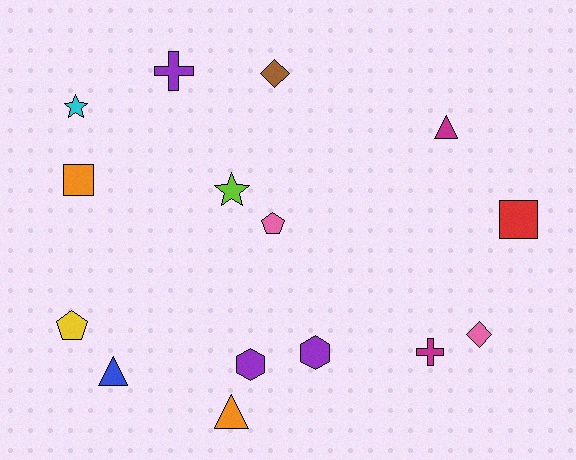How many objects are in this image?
There are 15 objects.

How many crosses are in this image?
There are 2 crosses.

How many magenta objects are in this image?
There are 2 magenta objects.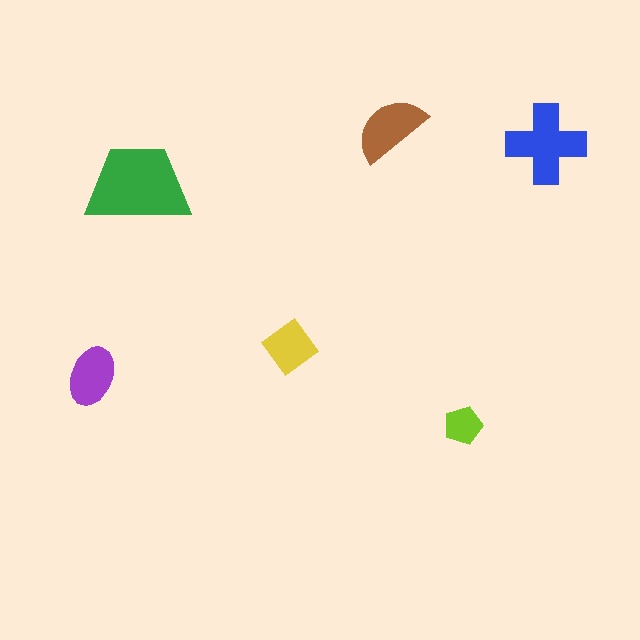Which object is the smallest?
The lime pentagon.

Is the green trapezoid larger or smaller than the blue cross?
Larger.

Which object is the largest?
The green trapezoid.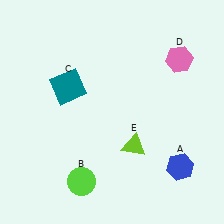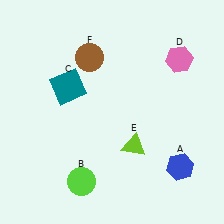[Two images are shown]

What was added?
A brown circle (F) was added in Image 2.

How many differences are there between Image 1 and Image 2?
There is 1 difference between the two images.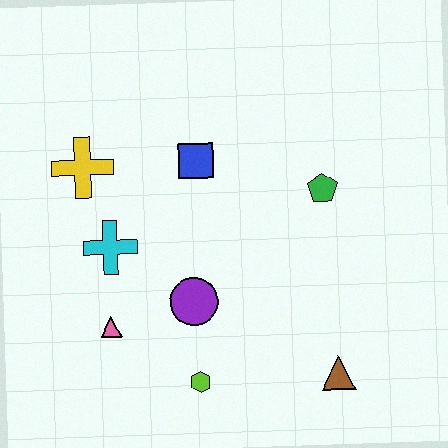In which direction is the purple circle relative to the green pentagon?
The purple circle is to the left of the green pentagon.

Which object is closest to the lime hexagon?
The purple circle is closest to the lime hexagon.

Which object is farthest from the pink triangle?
The green pentagon is farthest from the pink triangle.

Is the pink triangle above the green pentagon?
No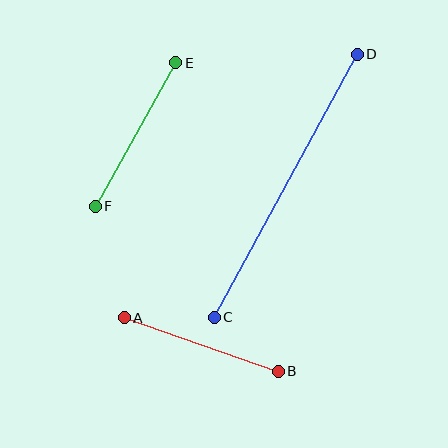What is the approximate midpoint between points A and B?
The midpoint is at approximately (201, 345) pixels.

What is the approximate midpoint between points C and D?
The midpoint is at approximately (286, 186) pixels.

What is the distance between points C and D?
The distance is approximately 299 pixels.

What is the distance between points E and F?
The distance is approximately 164 pixels.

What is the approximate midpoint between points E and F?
The midpoint is at approximately (136, 135) pixels.